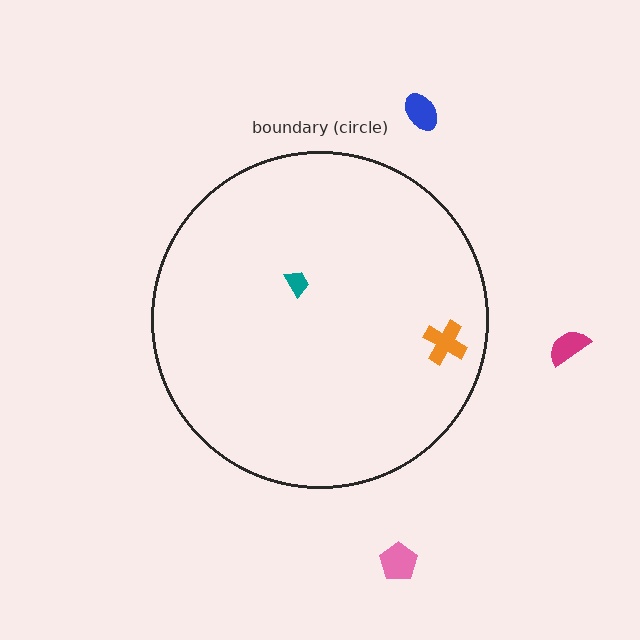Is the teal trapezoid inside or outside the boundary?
Inside.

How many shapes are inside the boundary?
2 inside, 3 outside.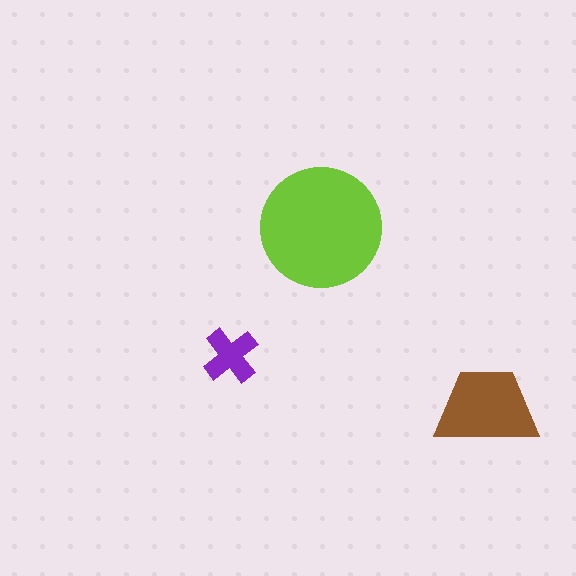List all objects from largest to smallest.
The lime circle, the brown trapezoid, the purple cross.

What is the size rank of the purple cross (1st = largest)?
3rd.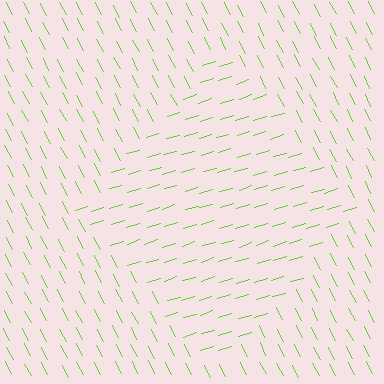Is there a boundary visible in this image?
Yes, there is a texture boundary formed by a change in line orientation.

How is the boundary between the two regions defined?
The boundary is defined purely by a change in line orientation (approximately 80 degrees difference). All lines are the same color and thickness.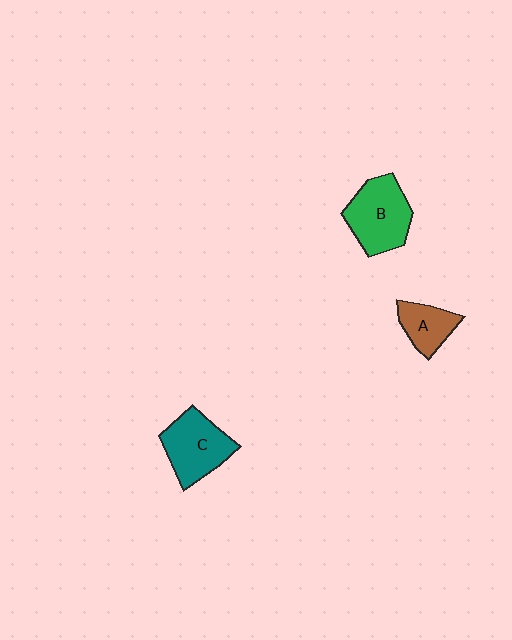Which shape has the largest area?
Shape B (green).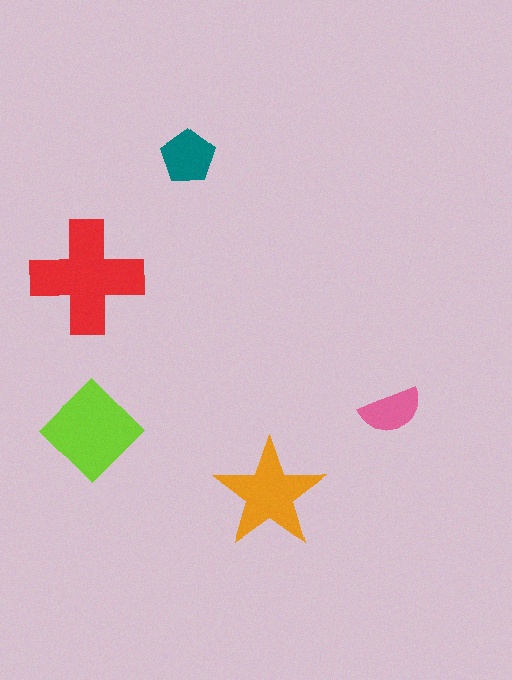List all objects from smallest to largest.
The pink semicircle, the teal pentagon, the orange star, the lime diamond, the red cross.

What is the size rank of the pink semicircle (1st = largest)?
5th.